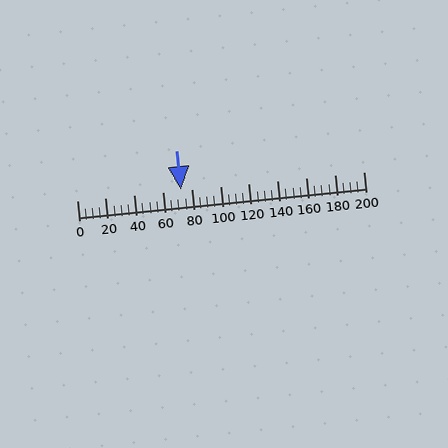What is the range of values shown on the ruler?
The ruler shows values from 0 to 200.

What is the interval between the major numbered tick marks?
The major tick marks are spaced 20 units apart.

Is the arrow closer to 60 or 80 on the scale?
The arrow is closer to 80.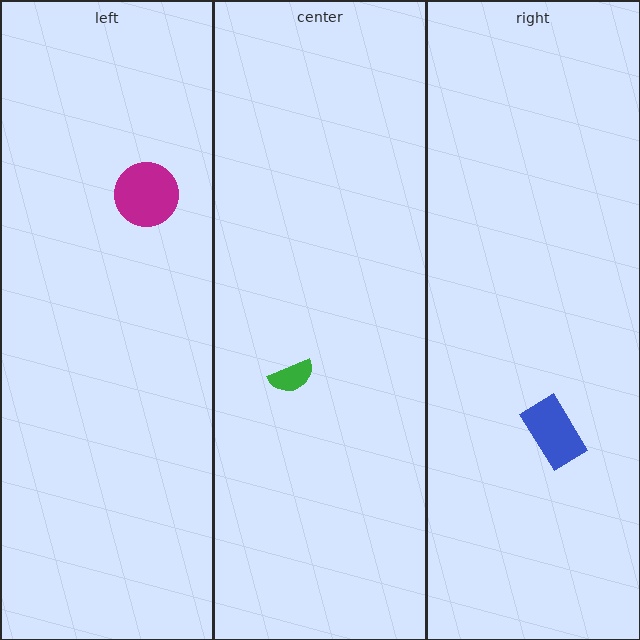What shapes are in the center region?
The green semicircle.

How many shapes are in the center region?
1.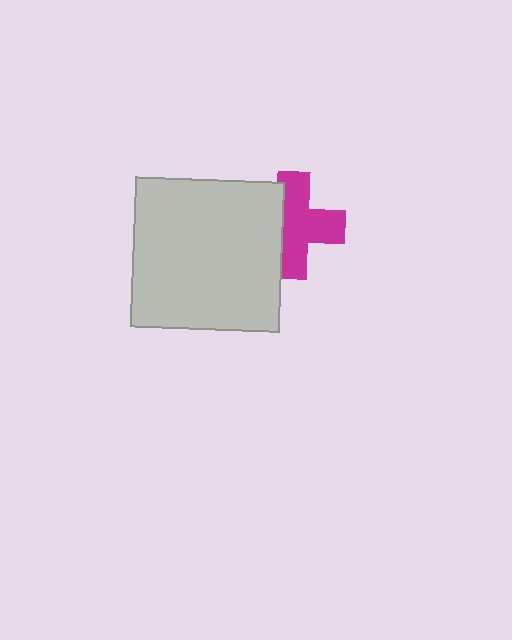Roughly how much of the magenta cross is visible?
Most of it is visible (roughly 67%).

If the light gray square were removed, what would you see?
You would see the complete magenta cross.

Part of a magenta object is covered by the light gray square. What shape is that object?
It is a cross.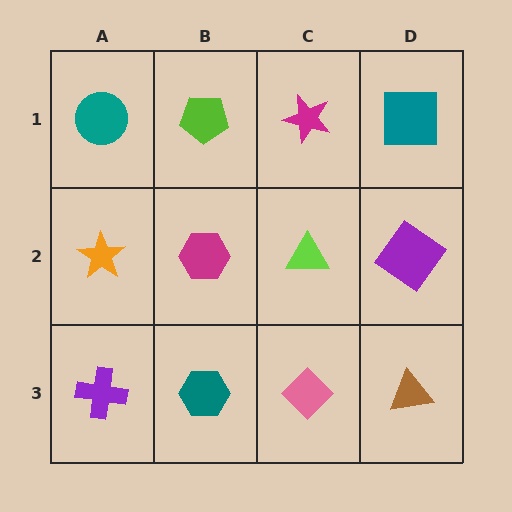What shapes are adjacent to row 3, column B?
A magenta hexagon (row 2, column B), a purple cross (row 3, column A), a pink diamond (row 3, column C).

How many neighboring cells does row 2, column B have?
4.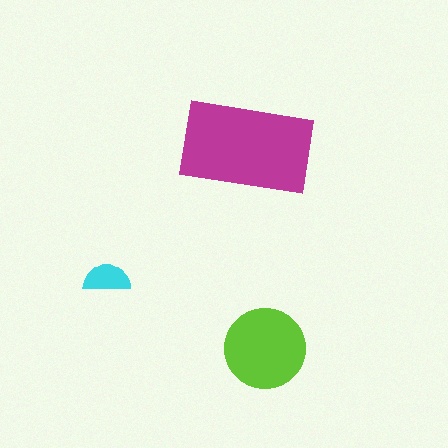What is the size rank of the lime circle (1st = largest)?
2nd.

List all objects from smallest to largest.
The cyan semicircle, the lime circle, the magenta rectangle.